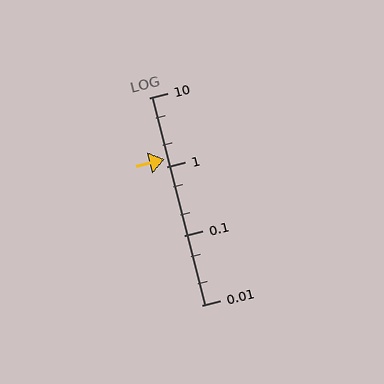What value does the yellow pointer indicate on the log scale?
The pointer indicates approximately 1.3.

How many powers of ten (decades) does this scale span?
The scale spans 3 decades, from 0.01 to 10.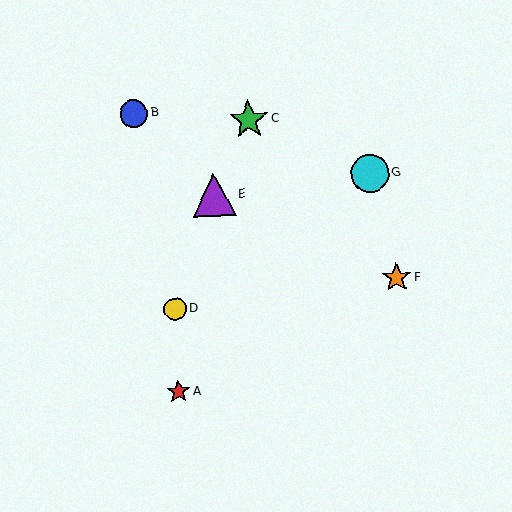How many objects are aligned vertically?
2 objects (A, D) are aligned vertically.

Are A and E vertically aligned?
No, A is at x≈179 and E is at x≈214.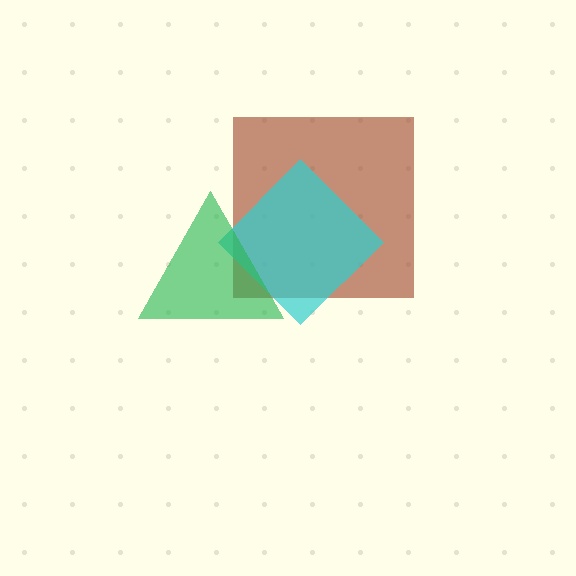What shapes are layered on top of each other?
The layered shapes are: a brown square, a cyan diamond, a green triangle.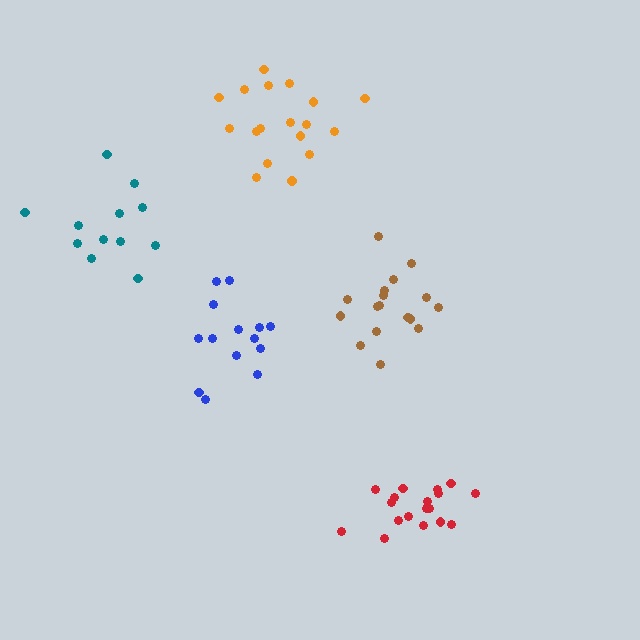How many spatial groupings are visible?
There are 5 spatial groupings.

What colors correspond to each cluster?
The clusters are colored: teal, orange, brown, red, blue.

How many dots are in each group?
Group 1: 12 dots, Group 2: 18 dots, Group 3: 17 dots, Group 4: 18 dots, Group 5: 14 dots (79 total).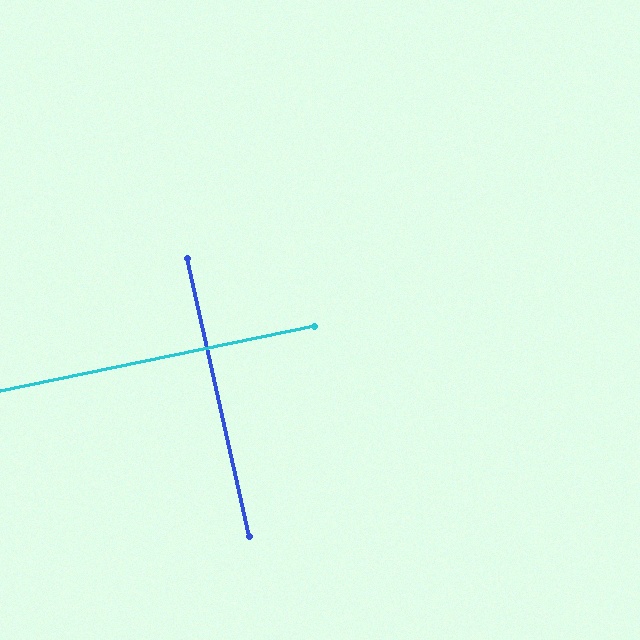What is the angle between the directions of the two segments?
Approximately 89 degrees.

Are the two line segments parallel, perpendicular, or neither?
Perpendicular — they meet at approximately 89°.